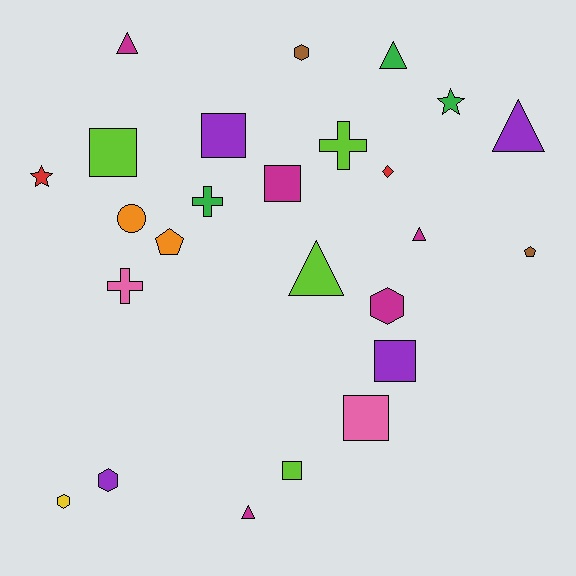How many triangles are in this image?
There are 6 triangles.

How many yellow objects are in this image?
There is 1 yellow object.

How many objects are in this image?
There are 25 objects.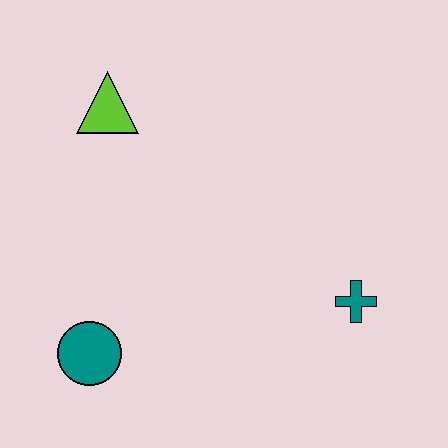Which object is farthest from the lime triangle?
The teal cross is farthest from the lime triangle.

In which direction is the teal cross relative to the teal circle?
The teal cross is to the right of the teal circle.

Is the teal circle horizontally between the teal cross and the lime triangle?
No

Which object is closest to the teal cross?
The teal circle is closest to the teal cross.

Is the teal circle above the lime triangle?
No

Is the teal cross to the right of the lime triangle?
Yes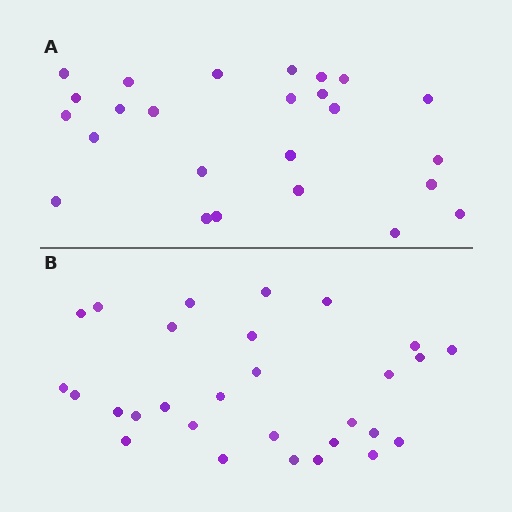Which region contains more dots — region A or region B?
Region B (the bottom region) has more dots.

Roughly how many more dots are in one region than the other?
Region B has about 4 more dots than region A.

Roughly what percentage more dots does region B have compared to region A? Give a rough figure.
About 15% more.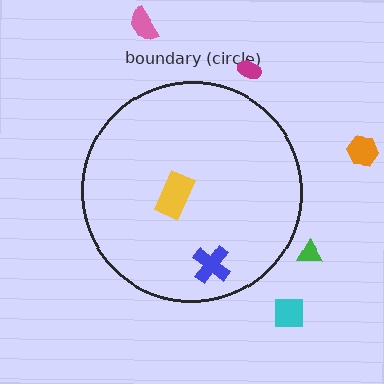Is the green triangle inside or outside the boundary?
Outside.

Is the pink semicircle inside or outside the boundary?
Outside.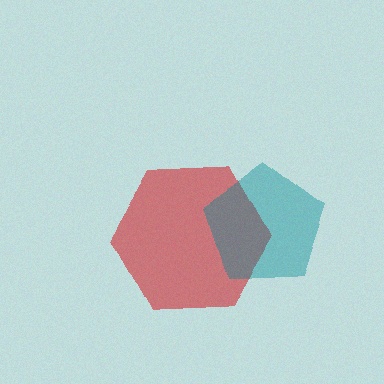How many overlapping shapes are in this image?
There are 2 overlapping shapes in the image.